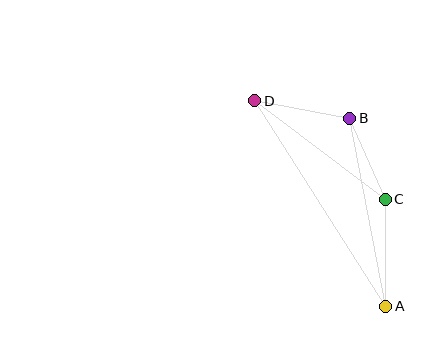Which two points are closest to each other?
Points B and C are closest to each other.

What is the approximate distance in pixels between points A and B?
The distance between A and B is approximately 192 pixels.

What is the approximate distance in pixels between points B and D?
The distance between B and D is approximately 97 pixels.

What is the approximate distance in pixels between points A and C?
The distance between A and C is approximately 107 pixels.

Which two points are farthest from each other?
Points A and D are farthest from each other.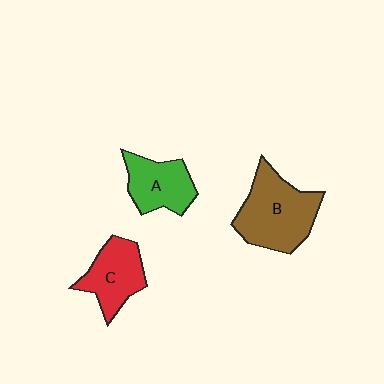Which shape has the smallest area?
Shape A (green).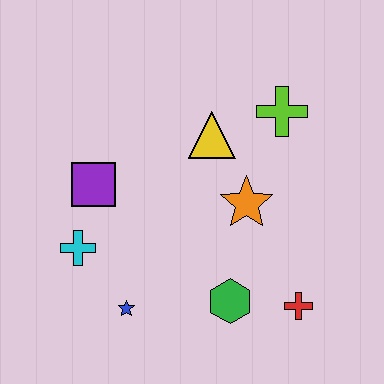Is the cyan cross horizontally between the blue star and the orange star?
No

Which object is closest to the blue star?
The cyan cross is closest to the blue star.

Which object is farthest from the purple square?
The red cross is farthest from the purple square.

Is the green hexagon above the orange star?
No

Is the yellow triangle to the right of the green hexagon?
No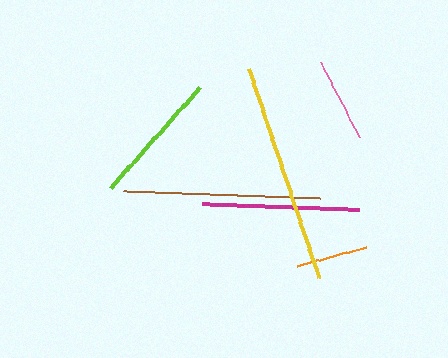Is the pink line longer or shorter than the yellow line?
The yellow line is longer than the pink line.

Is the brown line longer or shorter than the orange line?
The brown line is longer than the orange line.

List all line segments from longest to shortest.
From longest to shortest: yellow, brown, magenta, lime, pink, orange.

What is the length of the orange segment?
The orange segment is approximately 71 pixels long.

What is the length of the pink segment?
The pink segment is approximately 83 pixels long.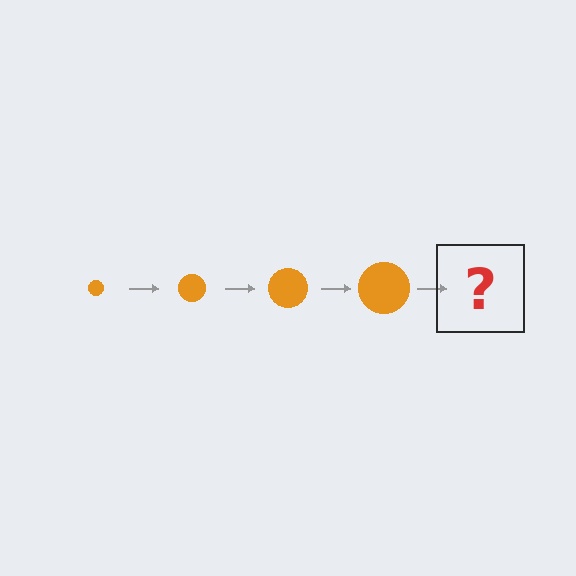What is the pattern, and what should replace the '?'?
The pattern is that the circle gets progressively larger each step. The '?' should be an orange circle, larger than the previous one.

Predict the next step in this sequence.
The next step is an orange circle, larger than the previous one.